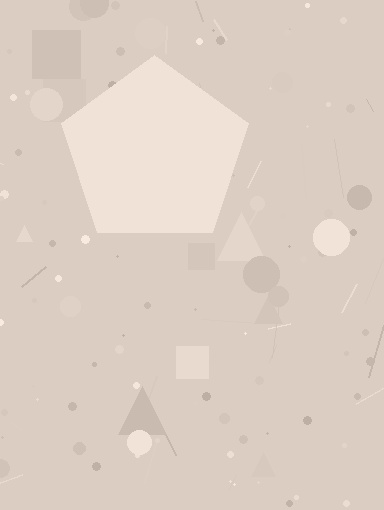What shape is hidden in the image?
A pentagon is hidden in the image.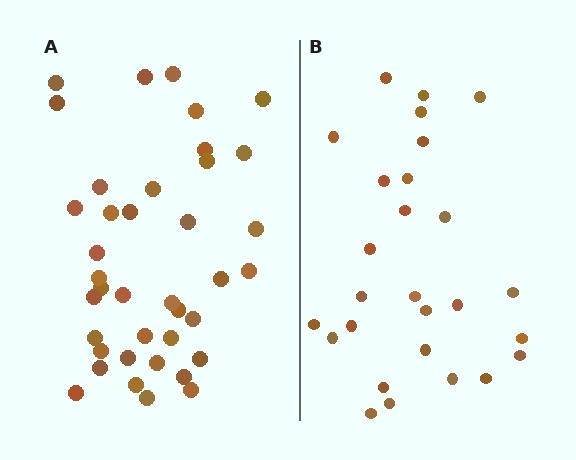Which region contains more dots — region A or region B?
Region A (the left region) has more dots.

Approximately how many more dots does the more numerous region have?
Region A has roughly 12 or so more dots than region B.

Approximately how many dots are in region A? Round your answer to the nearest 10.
About 40 dots. (The exact count is 39, which rounds to 40.)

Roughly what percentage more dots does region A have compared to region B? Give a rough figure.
About 45% more.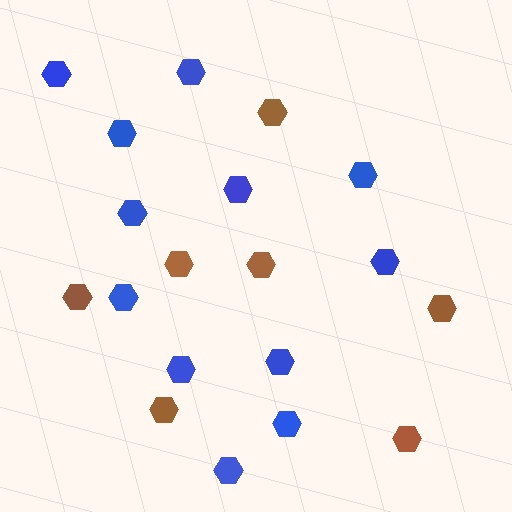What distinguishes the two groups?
There are 2 groups: one group of brown hexagons (7) and one group of blue hexagons (12).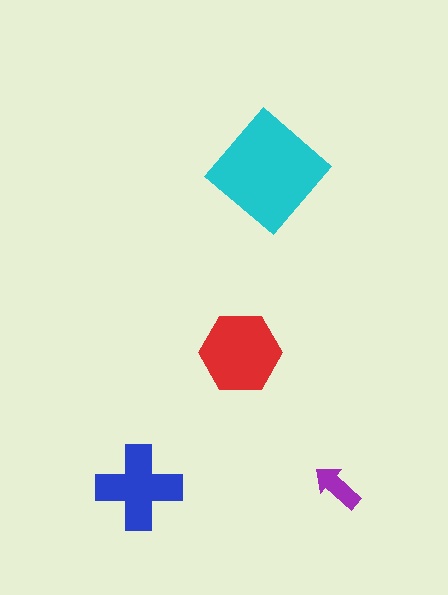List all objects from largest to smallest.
The cyan diamond, the red hexagon, the blue cross, the purple arrow.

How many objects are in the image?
There are 4 objects in the image.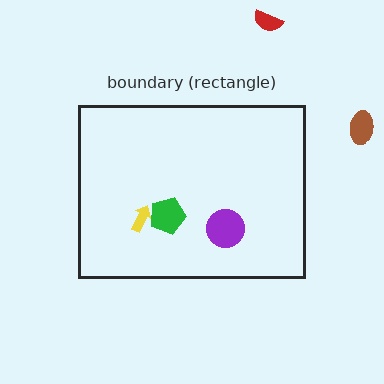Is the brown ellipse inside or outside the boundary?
Outside.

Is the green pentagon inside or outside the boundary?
Inside.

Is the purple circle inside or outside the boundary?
Inside.